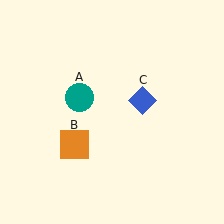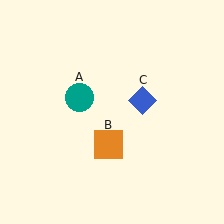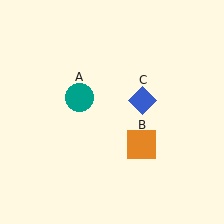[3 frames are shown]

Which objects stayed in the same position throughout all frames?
Teal circle (object A) and blue diamond (object C) remained stationary.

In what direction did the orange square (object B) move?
The orange square (object B) moved right.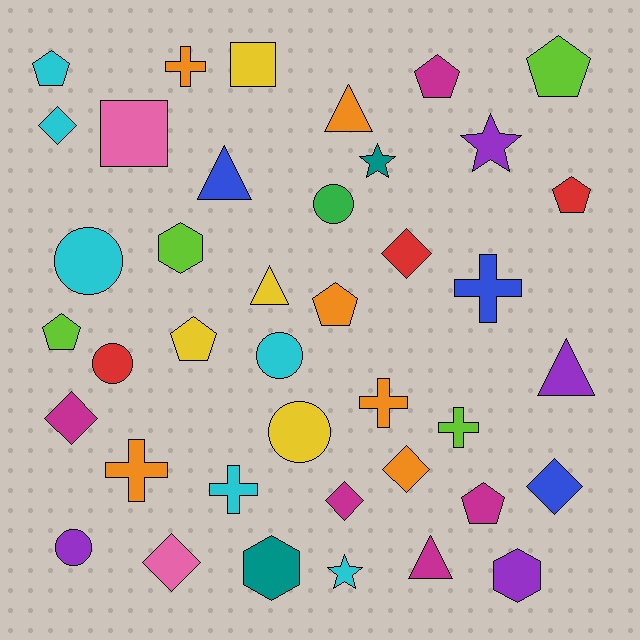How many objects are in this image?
There are 40 objects.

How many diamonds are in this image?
There are 7 diamonds.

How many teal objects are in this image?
There are 2 teal objects.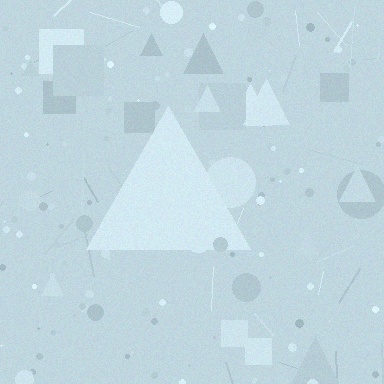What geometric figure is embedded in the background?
A triangle is embedded in the background.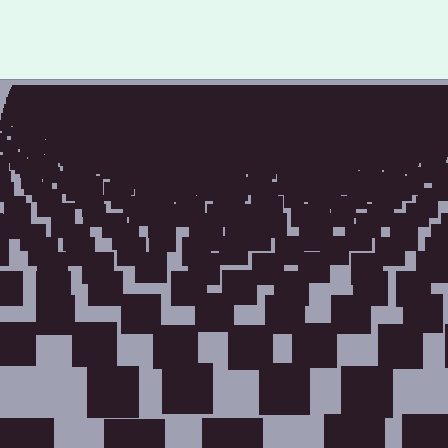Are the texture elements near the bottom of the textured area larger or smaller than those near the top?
Larger. Near the bottom, elements are closer to the viewer and appear at a bigger on-screen size.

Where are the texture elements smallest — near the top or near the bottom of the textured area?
Near the top.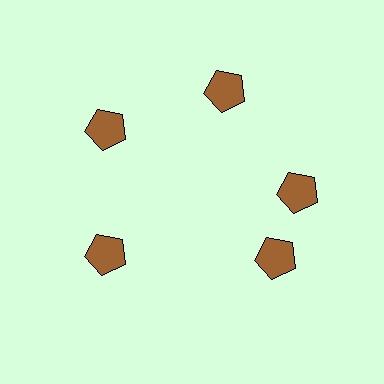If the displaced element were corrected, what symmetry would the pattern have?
It would have 5-fold rotational symmetry — the pattern would map onto itself every 72 degrees.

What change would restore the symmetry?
The symmetry would be restored by rotating it back into even spacing with its neighbors so that all 5 pentagons sit at equal angles and equal distance from the center.